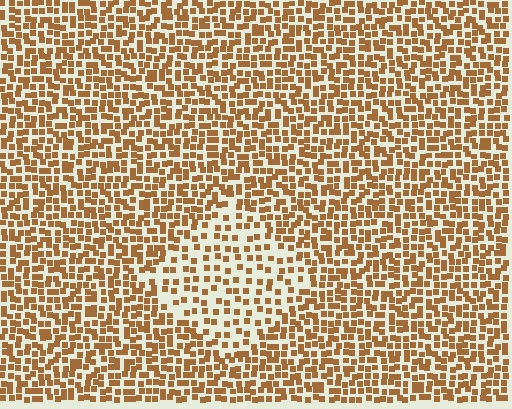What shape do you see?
I see a diamond.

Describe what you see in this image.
The image contains small brown elements arranged at two different densities. A diamond-shaped region is visible where the elements are less densely packed than the surrounding area.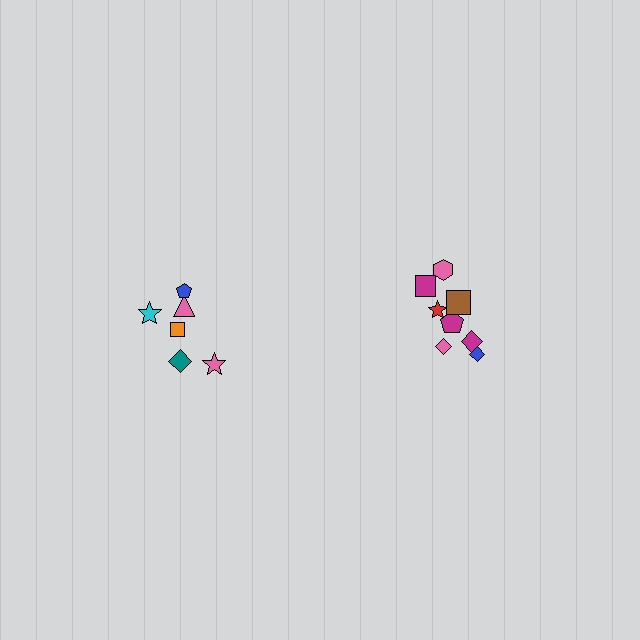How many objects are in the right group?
There are 8 objects.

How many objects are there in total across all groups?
There are 14 objects.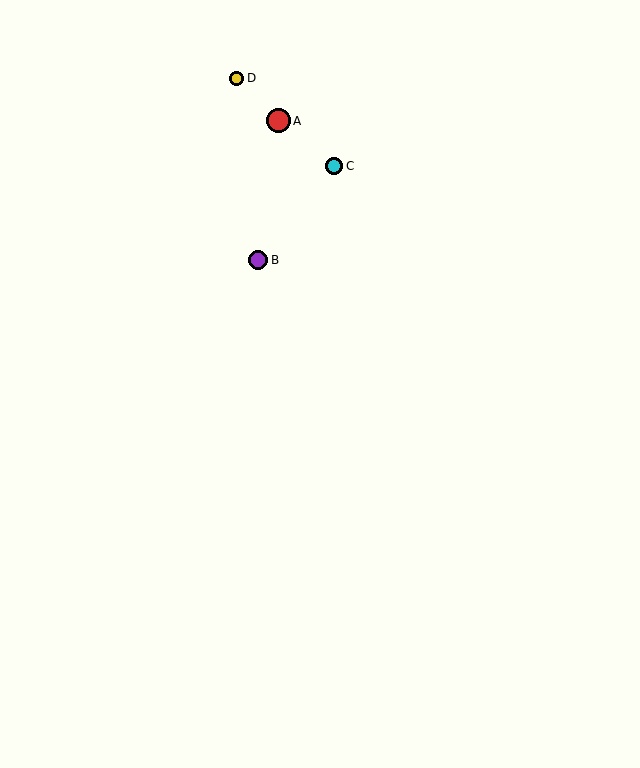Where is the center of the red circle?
The center of the red circle is at (278, 121).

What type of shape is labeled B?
Shape B is a purple circle.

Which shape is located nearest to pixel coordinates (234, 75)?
The yellow circle (labeled D) at (237, 78) is nearest to that location.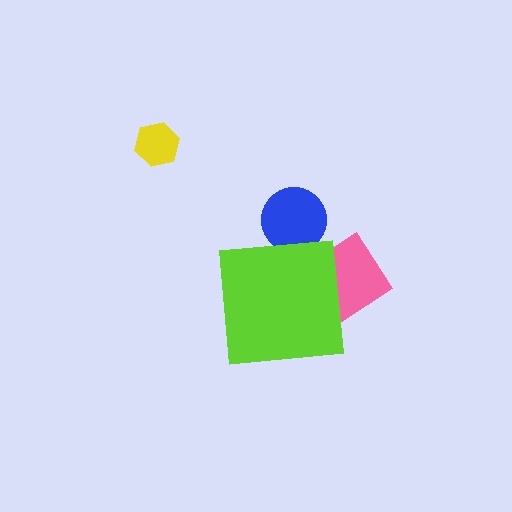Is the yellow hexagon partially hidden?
No, the yellow hexagon is fully visible.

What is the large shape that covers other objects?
A lime square.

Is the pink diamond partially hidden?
Yes, the pink diamond is partially hidden behind the lime square.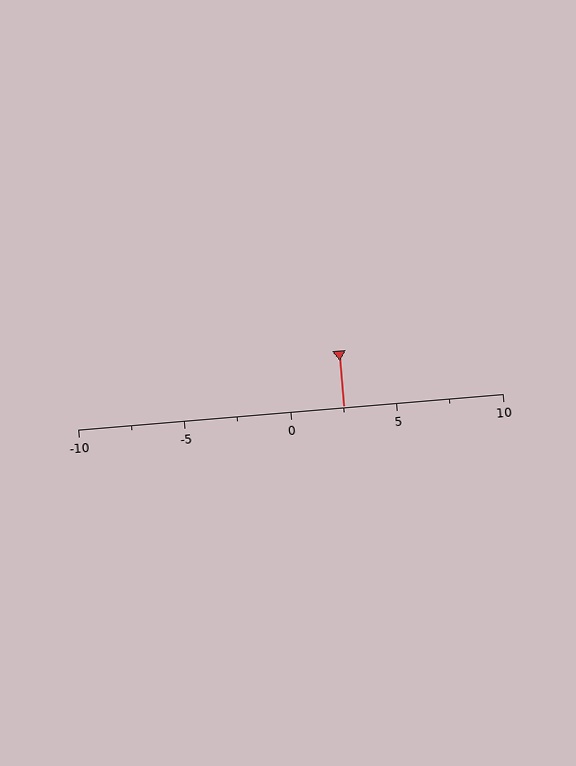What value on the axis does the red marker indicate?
The marker indicates approximately 2.5.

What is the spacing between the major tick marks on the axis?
The major ticks are spaced 5 apart.